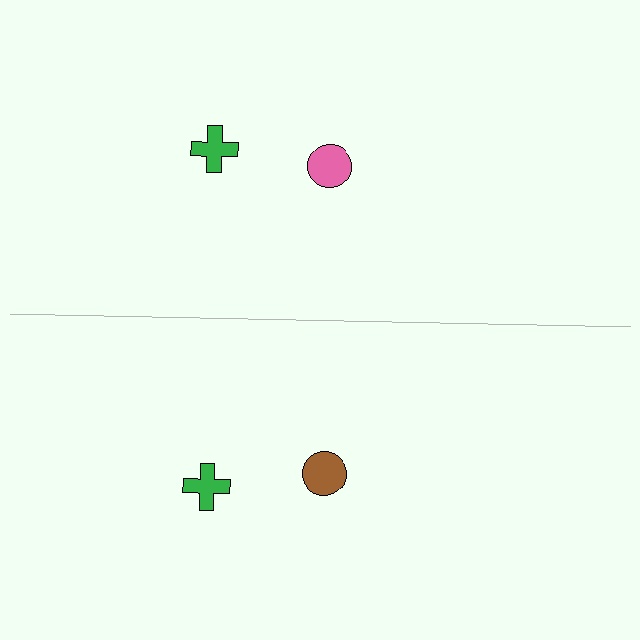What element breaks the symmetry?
The brown circle on the bottom side breaks the symmetry — its mirror counterpart is pink.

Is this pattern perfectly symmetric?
No, the pattern is not perfectly symmetric. The brown circle on the bottom side breaks the symmetry — its mirror counterpart is pink.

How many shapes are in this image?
There are 4 shapes in this image.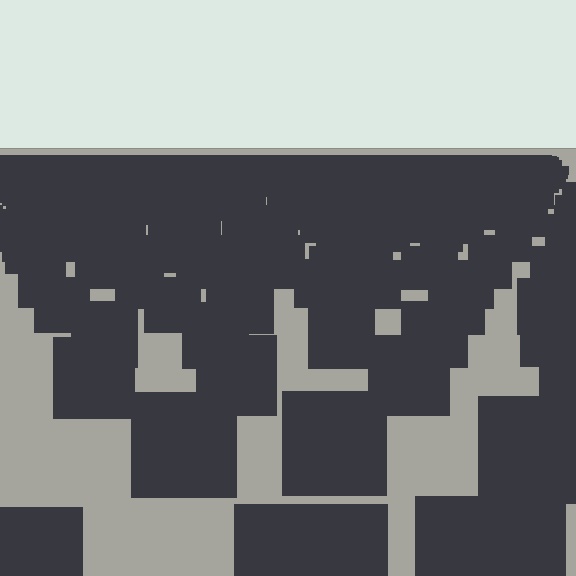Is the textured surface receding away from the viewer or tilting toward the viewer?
The surface is receding away from the viewer. Texture elements get smaller and denser toward the top.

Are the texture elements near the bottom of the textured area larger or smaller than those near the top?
Larger. Near the bottom, elements are closer to the viewer and appear at a bigger on-screen size.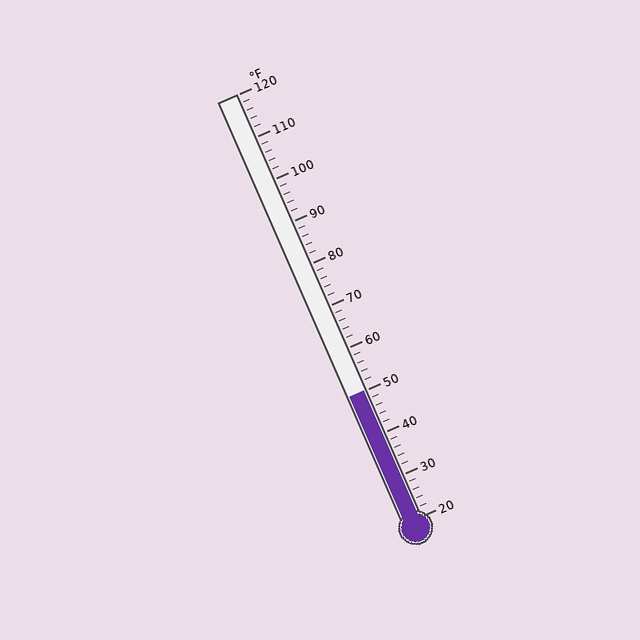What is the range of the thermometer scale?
The thermometer scale ranges from 20°F to 120°F.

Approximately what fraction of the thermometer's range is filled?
The thermometer is filled to approximately 30% of its range.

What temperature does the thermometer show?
The thermometer shows approximately 50°F.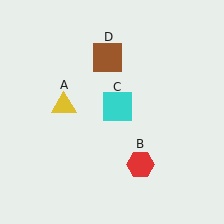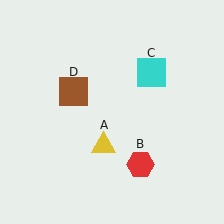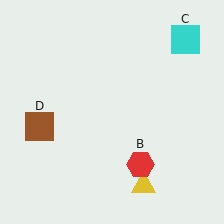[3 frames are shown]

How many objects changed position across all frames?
3 objects changed position: yellow triangle (object A), cyan square (object C), brown square (object D).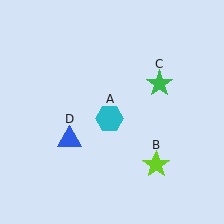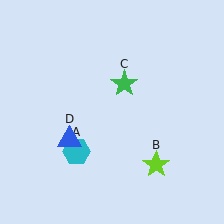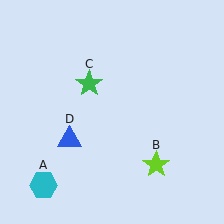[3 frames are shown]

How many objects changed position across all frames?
2 objects changed position: cyan hexagon (object A), green star (object C).